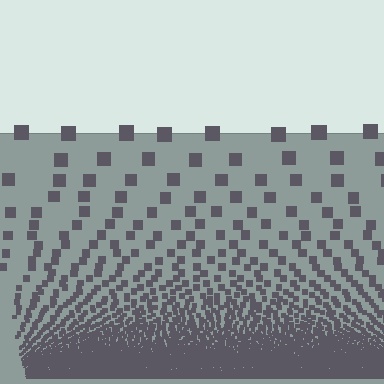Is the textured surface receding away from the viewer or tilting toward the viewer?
The surface appears to tilt toward the viewer. Texture elements get larger and sparser toward the top.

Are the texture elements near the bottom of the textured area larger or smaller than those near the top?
Smaller. The gradient is inverted — elements near the bottom are smaller and denser.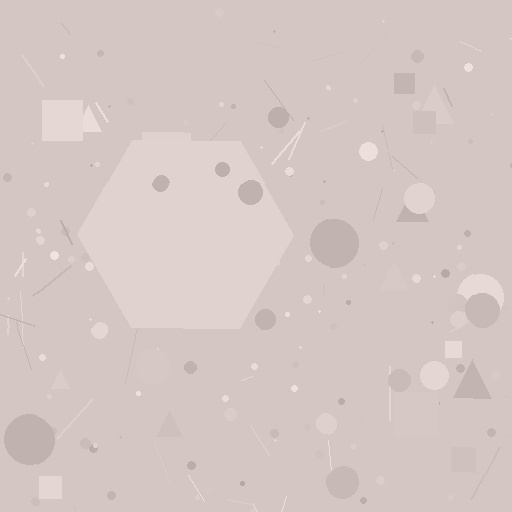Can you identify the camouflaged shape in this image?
The camouflaged shape is a hexagon.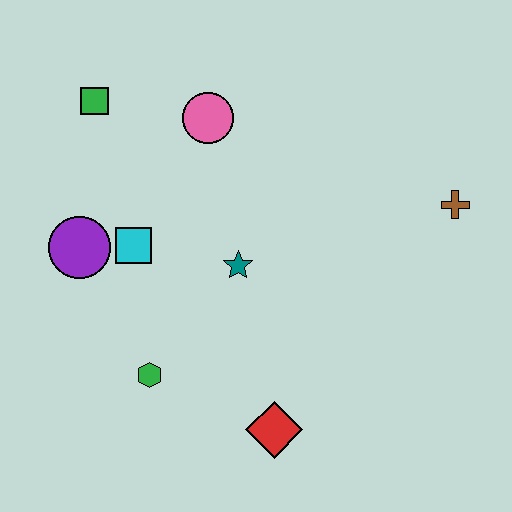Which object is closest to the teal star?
The cyan square is closest to the teal star.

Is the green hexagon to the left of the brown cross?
Yes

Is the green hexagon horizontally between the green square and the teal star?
Yes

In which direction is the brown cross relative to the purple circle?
The brown cross is to the right of the purple circle.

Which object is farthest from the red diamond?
The green square is farthest from the red diamond.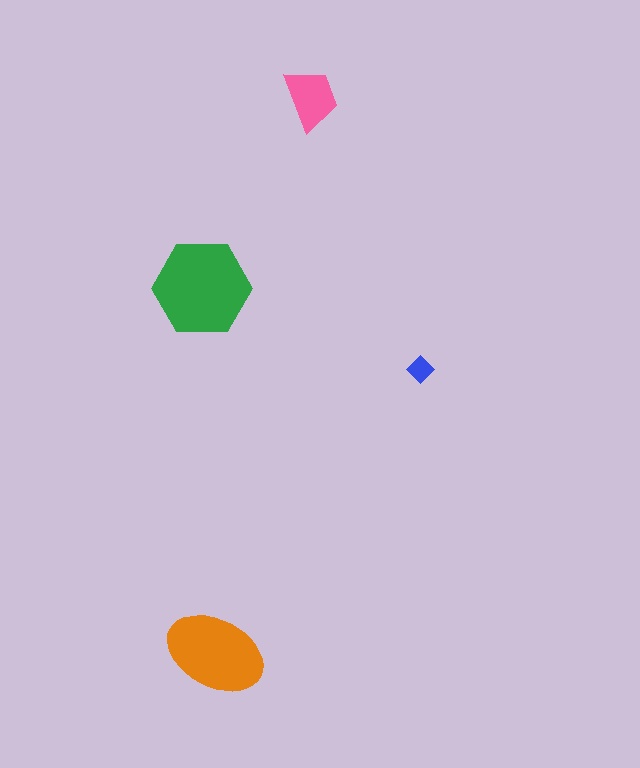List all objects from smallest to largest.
The blue diamond, the pink trapezoid, the orange ellipse, the green hexagon.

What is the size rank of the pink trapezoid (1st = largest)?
3rd.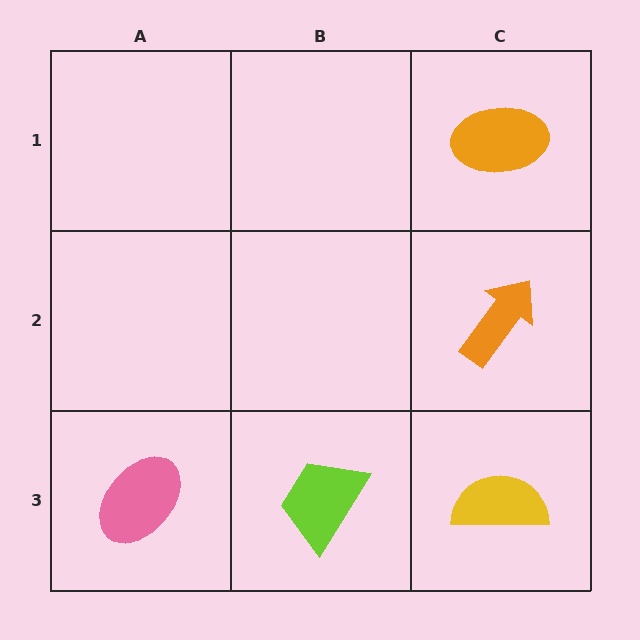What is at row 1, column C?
An orange ellipse.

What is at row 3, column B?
A lime trapezoid.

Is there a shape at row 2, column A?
No, that cell is empty.